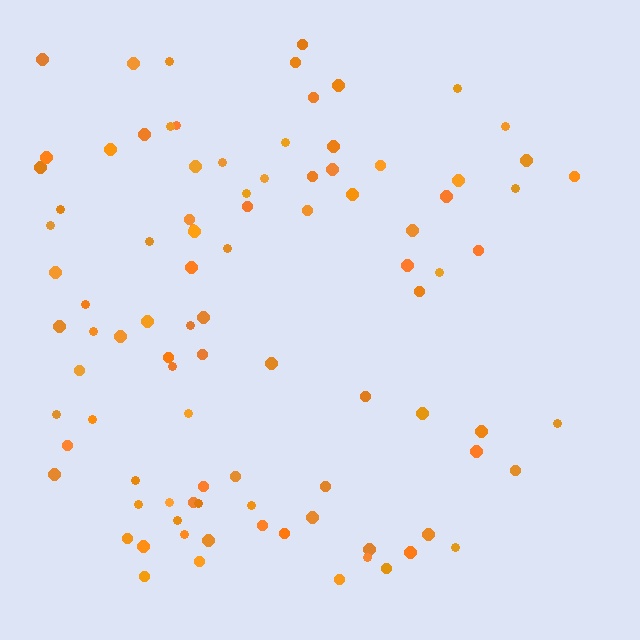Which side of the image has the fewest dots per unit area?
The right.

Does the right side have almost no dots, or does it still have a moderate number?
Still a moderate number, just noticeably fewer than the left.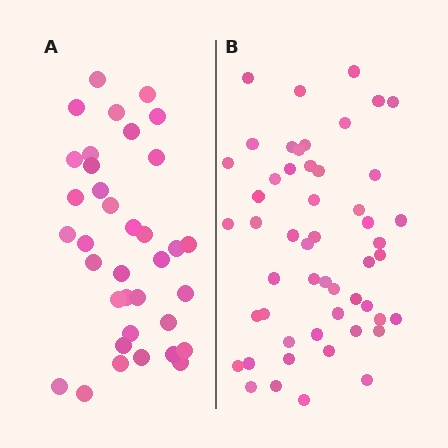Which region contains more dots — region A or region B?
Region B (the right region) has more dots.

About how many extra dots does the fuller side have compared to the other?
Region B has approximately 15 more dots than region A.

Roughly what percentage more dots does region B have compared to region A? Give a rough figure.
About 45% more.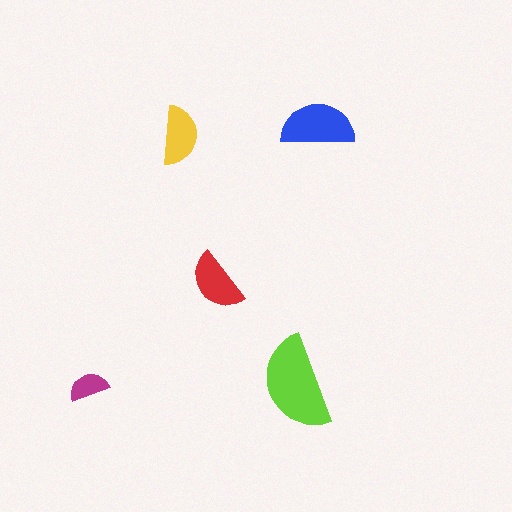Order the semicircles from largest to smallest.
the lime one, the blue one, the red one, the yellow one, the magenta one.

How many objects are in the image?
There are 5 objects in the image.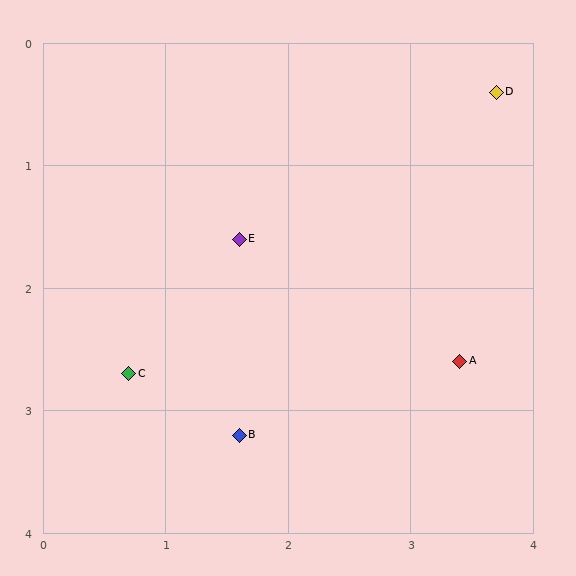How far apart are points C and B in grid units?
Points C and B are about 1.0 grid units apart.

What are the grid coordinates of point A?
Point A is at approximately (3.4, 2.6).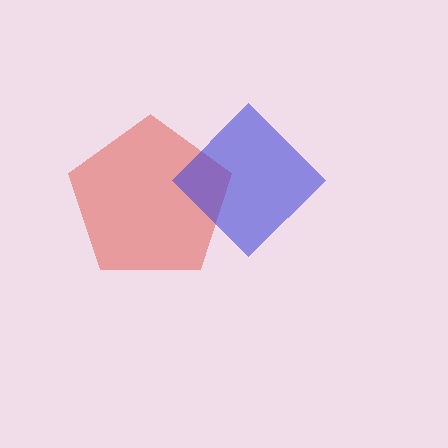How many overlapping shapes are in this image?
There are 2 overlapping shapes in the image.